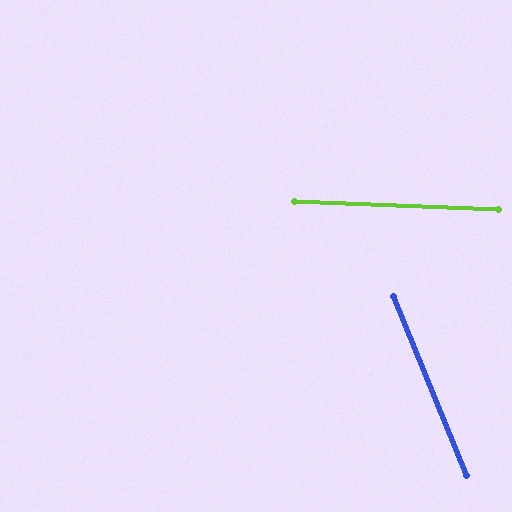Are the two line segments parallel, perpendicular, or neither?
Neither parallel nor perpendicular — they differ by about 65°.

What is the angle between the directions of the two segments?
Approximately 65 degrees.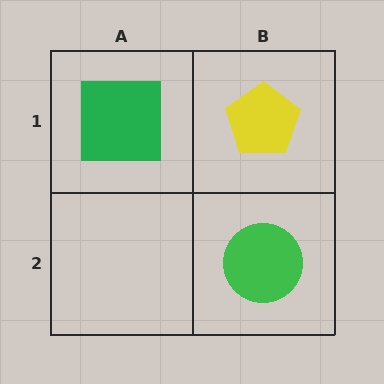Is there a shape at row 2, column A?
No, that cell is empty.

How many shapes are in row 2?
1 shape.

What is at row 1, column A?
A green square.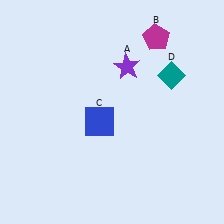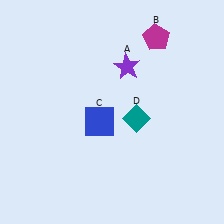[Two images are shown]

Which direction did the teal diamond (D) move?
The teal diamond (D) moved down.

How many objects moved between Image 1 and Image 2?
1 object moved between the two images.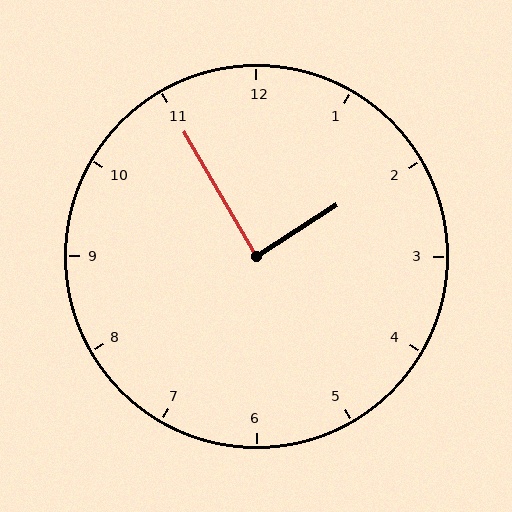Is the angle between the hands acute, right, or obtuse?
It is right.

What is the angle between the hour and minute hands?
Approximately 88 degrees.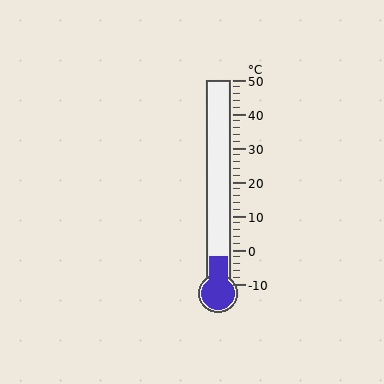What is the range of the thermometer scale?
The thermometer scale ranges from -10°C to 50°C.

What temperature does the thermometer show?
The thermometer shows approximately -2°C.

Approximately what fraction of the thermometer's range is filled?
The thermometer is filled to approximately 15% of its range.